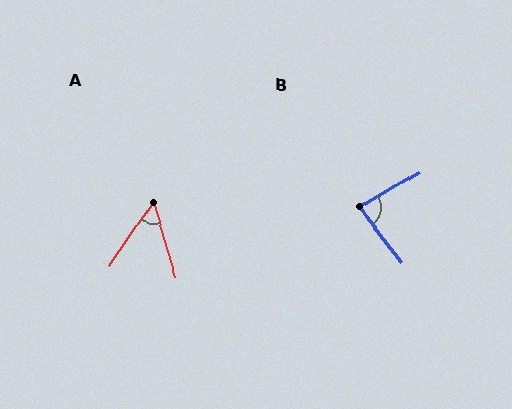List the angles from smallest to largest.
A (51°), B (83°).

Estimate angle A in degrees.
Approximately 51 degrees.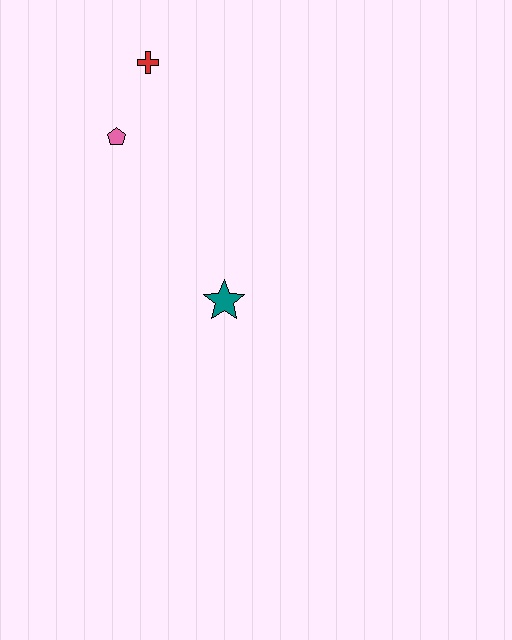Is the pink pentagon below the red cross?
Yes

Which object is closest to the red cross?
The pink pentagon is closest to the red cross.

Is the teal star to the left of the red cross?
No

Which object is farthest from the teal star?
The red cross is farthest from the teal star.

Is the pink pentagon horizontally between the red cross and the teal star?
No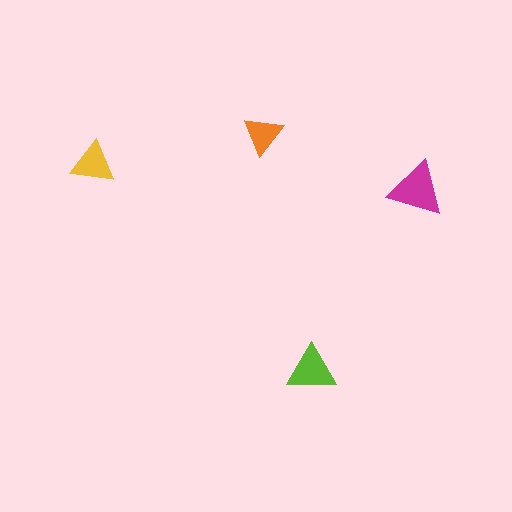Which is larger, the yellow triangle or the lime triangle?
The lime one.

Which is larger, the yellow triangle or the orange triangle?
The yellow one.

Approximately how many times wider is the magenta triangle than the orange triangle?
About 1.5 times wider.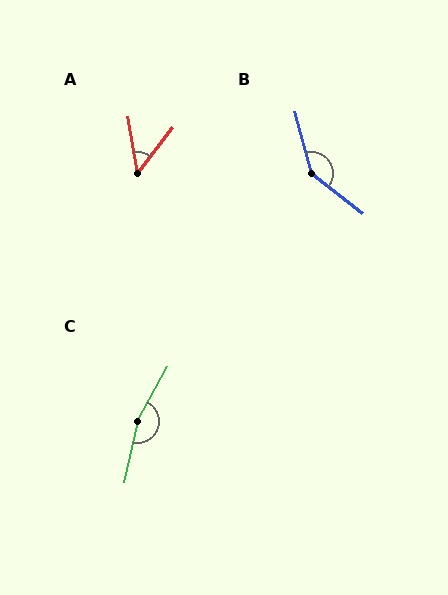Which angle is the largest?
C, at approximately 163 degrees.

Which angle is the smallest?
A, at approximately 48 degrees.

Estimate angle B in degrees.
Approximately 143 degrees.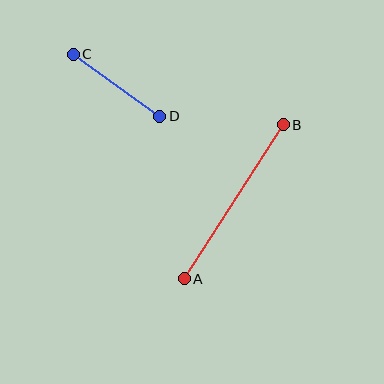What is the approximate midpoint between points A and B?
The midpoint is at approximately (234, 202) pixels.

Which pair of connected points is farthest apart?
Points A and B are farthest apart.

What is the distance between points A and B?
The distance is approximately 183 pixels.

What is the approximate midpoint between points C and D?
The midpoint is at approximately (116, 85) pixels.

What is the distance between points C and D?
The distance is approximately 107 pixels.